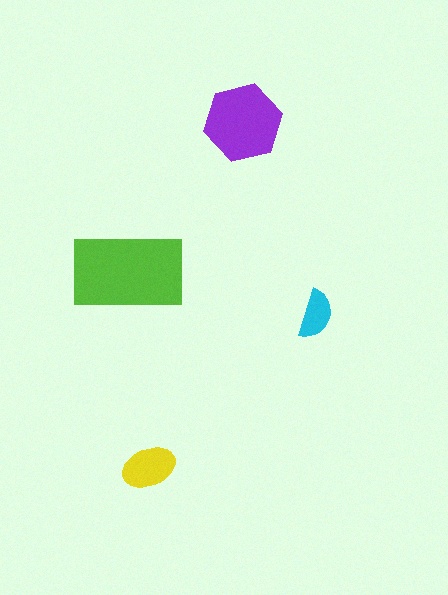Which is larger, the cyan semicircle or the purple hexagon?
The purple hexagon.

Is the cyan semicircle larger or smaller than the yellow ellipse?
Smaller.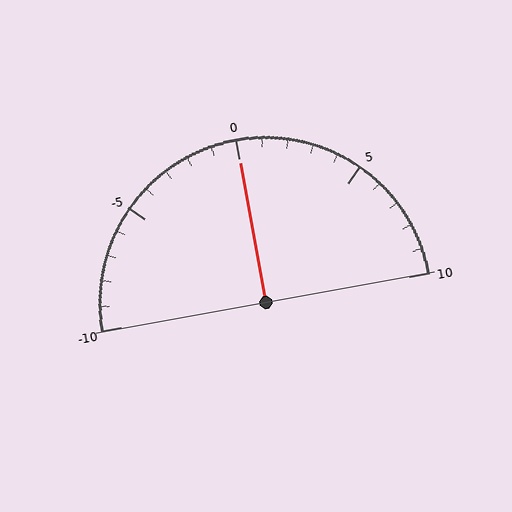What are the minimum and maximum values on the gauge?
The gauge ranges from -10 to 10.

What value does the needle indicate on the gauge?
The needle indicates approximately 0.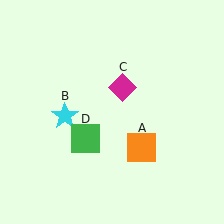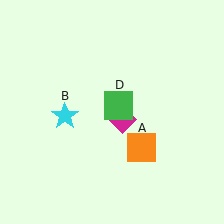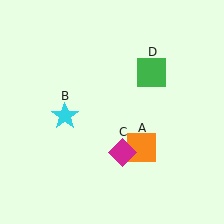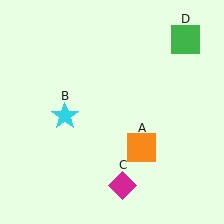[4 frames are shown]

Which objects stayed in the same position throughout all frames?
Orange square (object A) and cyan star (object B) remained stationary.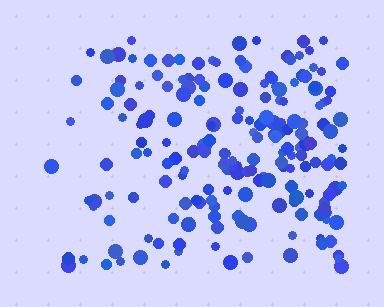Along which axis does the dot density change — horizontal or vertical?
Horizontal.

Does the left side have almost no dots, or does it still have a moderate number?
Still a moderate number, just noticeably fewer than the right.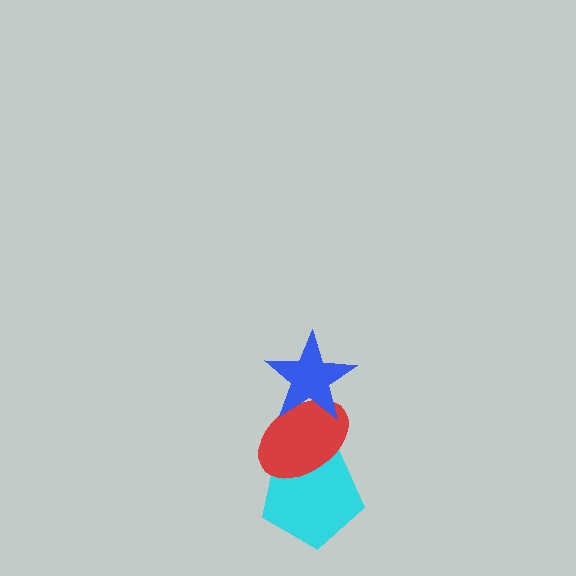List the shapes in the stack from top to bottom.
From top to bottom: the blue star, the red ellipse, the cyan pentagon.